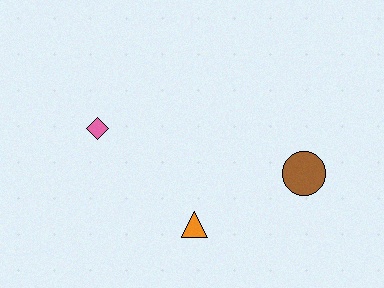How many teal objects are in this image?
There are no teal objects.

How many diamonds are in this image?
There is 1 diamond.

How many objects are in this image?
There are 3 objects.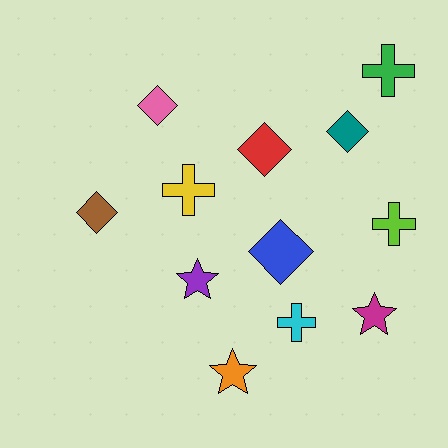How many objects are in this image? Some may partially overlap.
There are 12 objects.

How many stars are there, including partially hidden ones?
There are 3 stars.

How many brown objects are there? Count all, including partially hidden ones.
There is 1 brown object.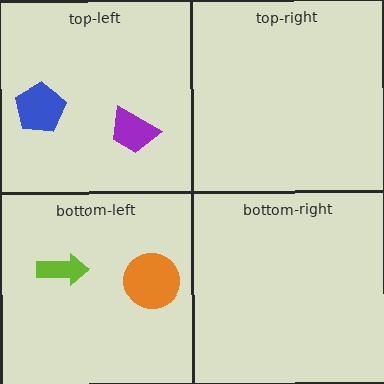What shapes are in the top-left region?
The blue pentagon, the purple trapezoid.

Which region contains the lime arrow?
The bottom-left region.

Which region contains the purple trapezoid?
The top-left region.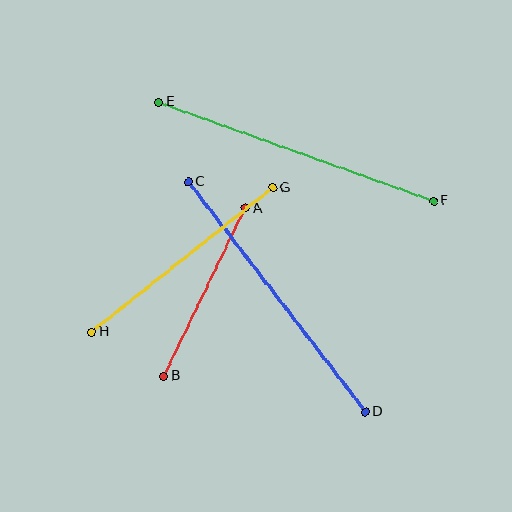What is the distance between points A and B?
The distance is approximately 187 pixels.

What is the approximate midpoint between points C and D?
The midpoint is at approximately (277, 297) pixels.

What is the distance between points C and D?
The distance is approximately 290 pixels.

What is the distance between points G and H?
The distance is approximately 231 pixels.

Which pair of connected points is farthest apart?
Points E and F are farthest apart.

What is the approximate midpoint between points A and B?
The midpoint is at approximately (204, 292) pixels.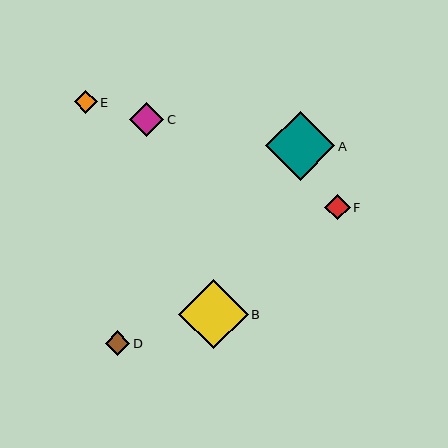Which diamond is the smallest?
Diamond E is the smallest with a size of approximately 23 pixels.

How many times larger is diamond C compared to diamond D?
Diamond C is approximately 1.4 times the size of diamond D.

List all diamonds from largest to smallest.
From largest to smallest: B, A, C, F, D, E.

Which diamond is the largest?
Diamond B is the largest with a size of approximately 69 pixels.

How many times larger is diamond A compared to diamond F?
Diamond A is approximately 2.7 times the size of diamond F.